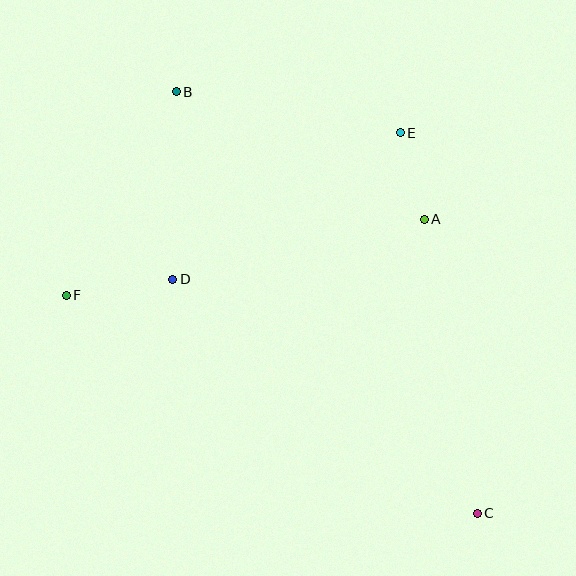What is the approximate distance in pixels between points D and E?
The distance between D and E is approximately 270 pixels.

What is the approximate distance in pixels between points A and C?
The distance between A and C is approximately 299 pixels.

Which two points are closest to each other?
Points A and E are closest to each other.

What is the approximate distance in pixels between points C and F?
The distance between C and F is approximately 465 pixels.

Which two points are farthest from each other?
Points B and C are farthest from each other.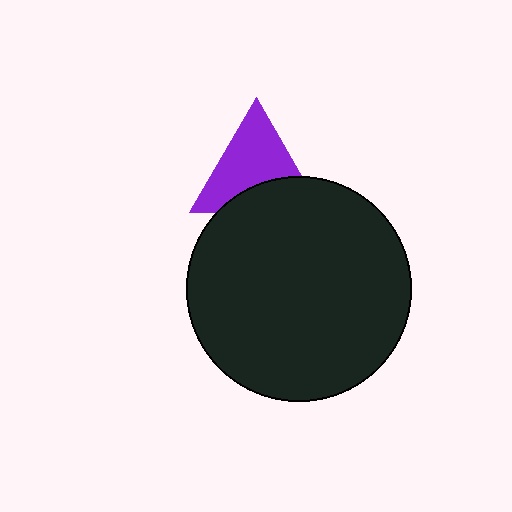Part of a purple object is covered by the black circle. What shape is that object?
It is a triangle.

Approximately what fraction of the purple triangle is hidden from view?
Roughly 34% of the purple triangle is hidden behind the black circle.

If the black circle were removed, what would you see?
You would see the complete purple triangle.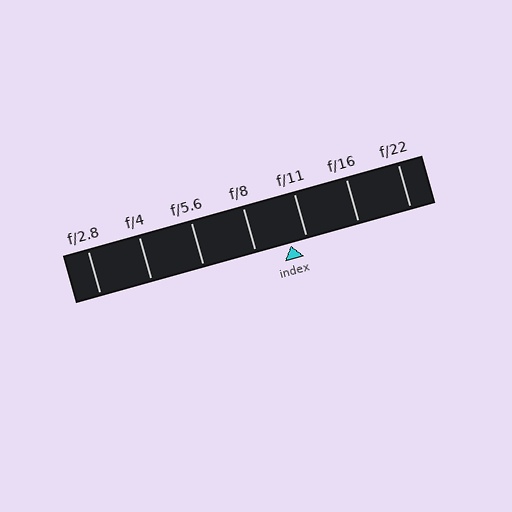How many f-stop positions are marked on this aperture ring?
There are 7 f-stop positions marked.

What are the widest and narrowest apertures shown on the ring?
The widest aperture shown is f/2.8 and the narrowest is f/22.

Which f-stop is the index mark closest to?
The index mark is closest to f/11.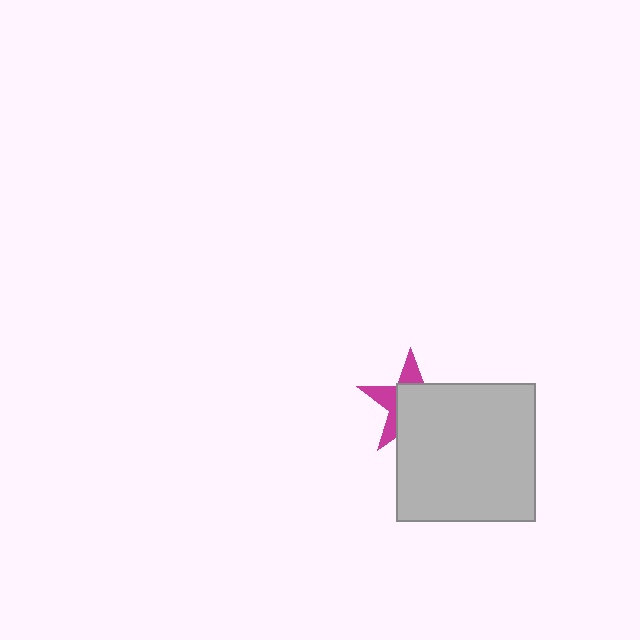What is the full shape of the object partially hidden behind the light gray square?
The partially hidden object is a magenta star.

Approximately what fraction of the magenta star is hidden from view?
Roughly 63% of the magenta star is hidden behind the light gray square.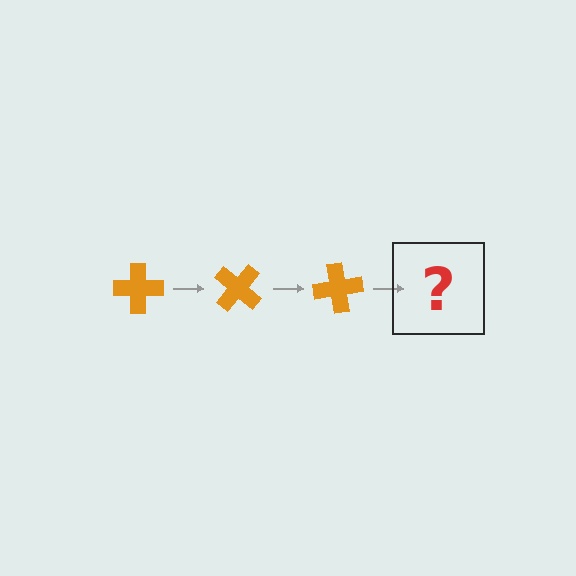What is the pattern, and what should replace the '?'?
The pattern is that the cross rotates 40 degrees each step. The '?' should be an orange cross rotated 120 degrees.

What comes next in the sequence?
The next element should be an orange cross rotated 120 degrees.